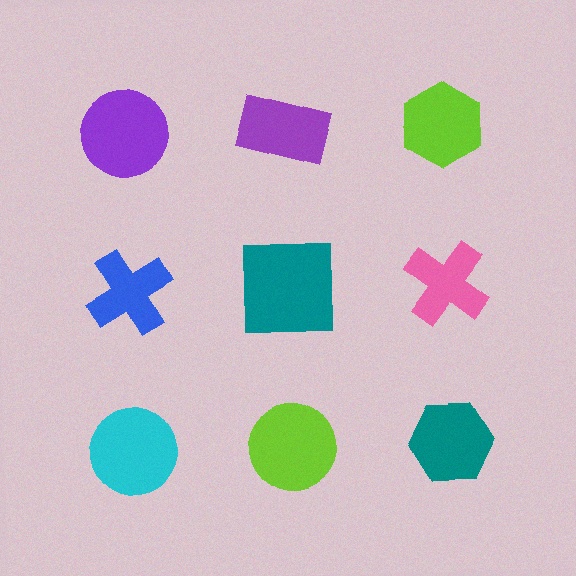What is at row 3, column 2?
A lime circle.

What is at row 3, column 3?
A teal hexagon.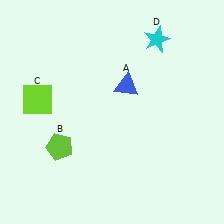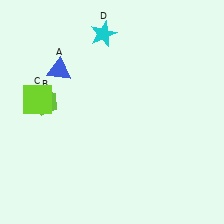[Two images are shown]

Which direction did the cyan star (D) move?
The cyan star (D) moved left.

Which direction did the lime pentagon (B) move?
The lime pentagon (B) moved up.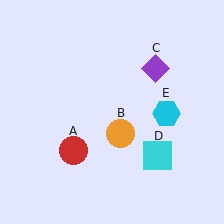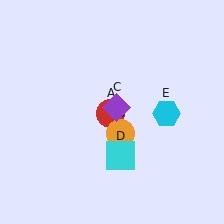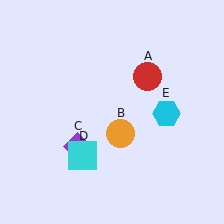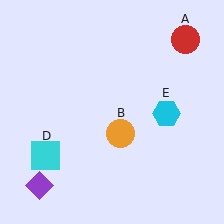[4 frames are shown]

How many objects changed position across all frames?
3 objects changed position: red circle (object A), purple diamond (object C), cyan square (object D).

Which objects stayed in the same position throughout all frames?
Orange circle (object B) and cyan hexagon (object E) remained stationary.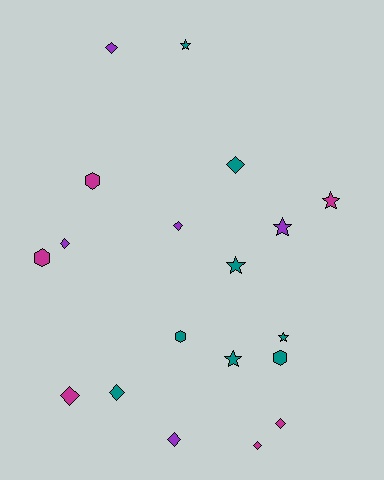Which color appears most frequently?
Teal, with 8 objects.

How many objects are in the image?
There are 19 objects.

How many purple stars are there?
There is 1 purple star.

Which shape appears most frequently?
Diamond, with 9 objects.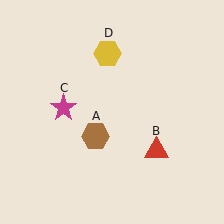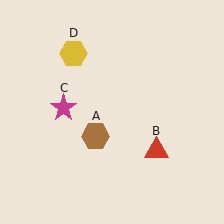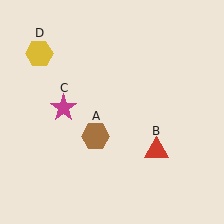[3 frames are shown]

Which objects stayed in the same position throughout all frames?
Brown hexagon (object A) and red triangle (object B) and magenta star (object C) remained stationary.